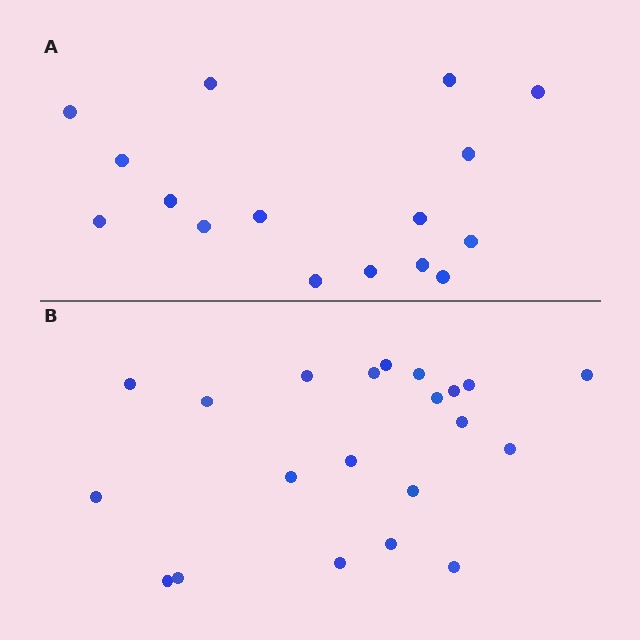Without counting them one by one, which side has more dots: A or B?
Region B (the bottom region) has more dots.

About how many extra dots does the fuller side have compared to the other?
Region B has about 5 more dots than region A.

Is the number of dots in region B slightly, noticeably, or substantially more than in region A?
Region B has noticeably more, but not dramatically so. The ratio is roughly 1.3 to 1.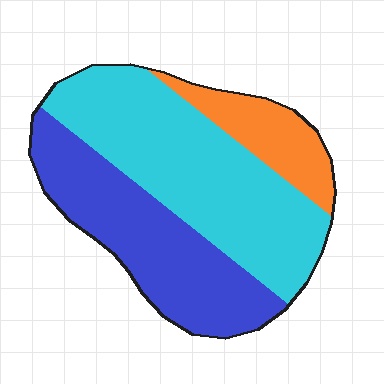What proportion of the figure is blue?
Blue takes up between a quarter and a half of the figure.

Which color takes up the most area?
Cyan, at roughly 50%.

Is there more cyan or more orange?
Cyan.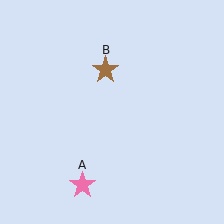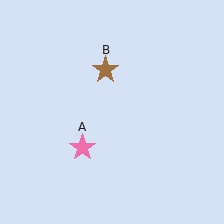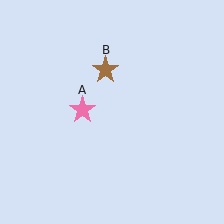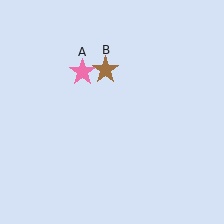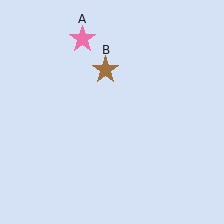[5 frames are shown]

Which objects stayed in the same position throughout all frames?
Brown star (object B) remained stationary.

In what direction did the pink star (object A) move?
The pink star (object A) moved up.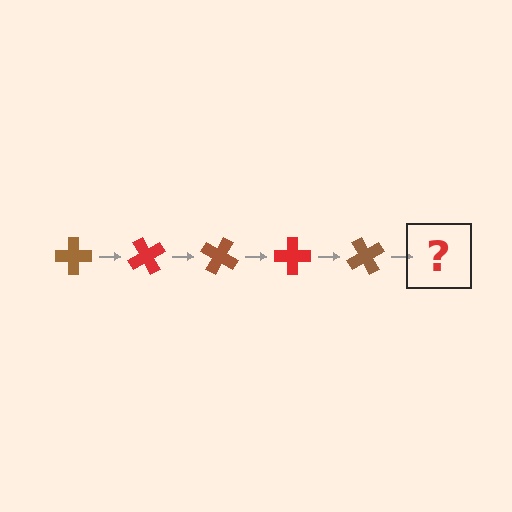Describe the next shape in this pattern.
It should be a red cross, rotated 300 degrees from the start.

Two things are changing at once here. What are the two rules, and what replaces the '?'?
The two rules are that it rotates 60 degrees each step and the color cycles through brown and red. The '?' should be a red cross, rotated 300 degrees from the start.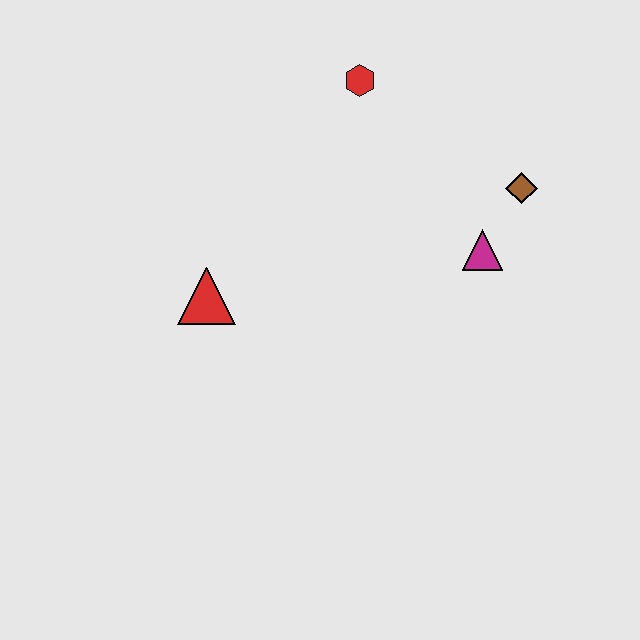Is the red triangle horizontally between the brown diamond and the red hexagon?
No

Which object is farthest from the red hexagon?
The red triangle is farthest from the red hexagon.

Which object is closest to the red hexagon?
The brown diamond is closest to the red hexagon.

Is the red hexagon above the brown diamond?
Yes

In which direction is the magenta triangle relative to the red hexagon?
The magenta triangle is below the red hexagon.